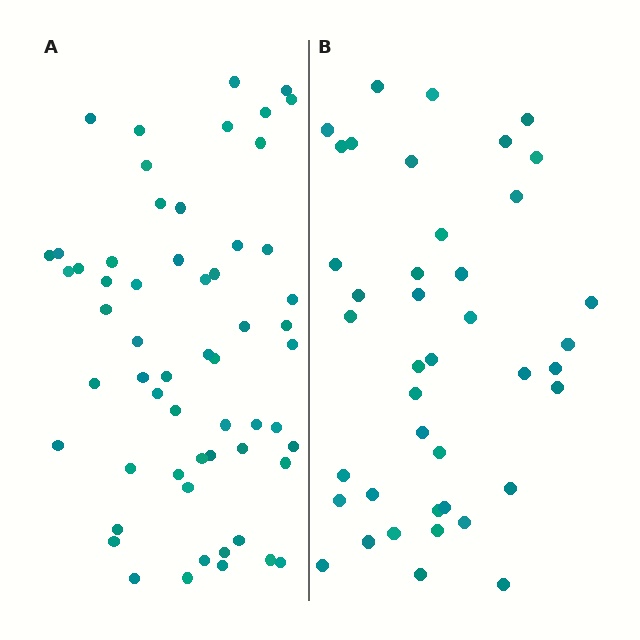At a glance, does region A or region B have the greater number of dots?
Region A (the left region) has more dots.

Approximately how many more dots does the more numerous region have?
Region A has approximately 15 more dots than region B.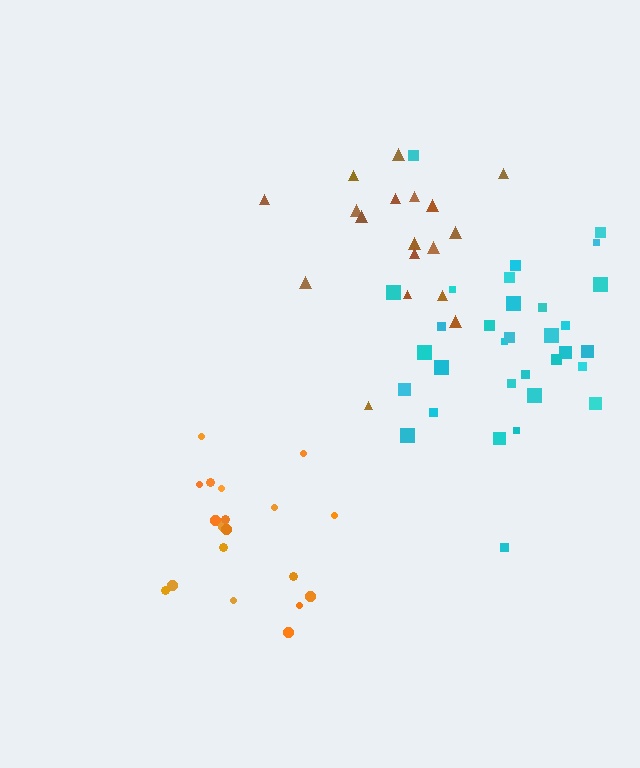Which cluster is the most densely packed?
Cyan.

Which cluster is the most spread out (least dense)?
Brown.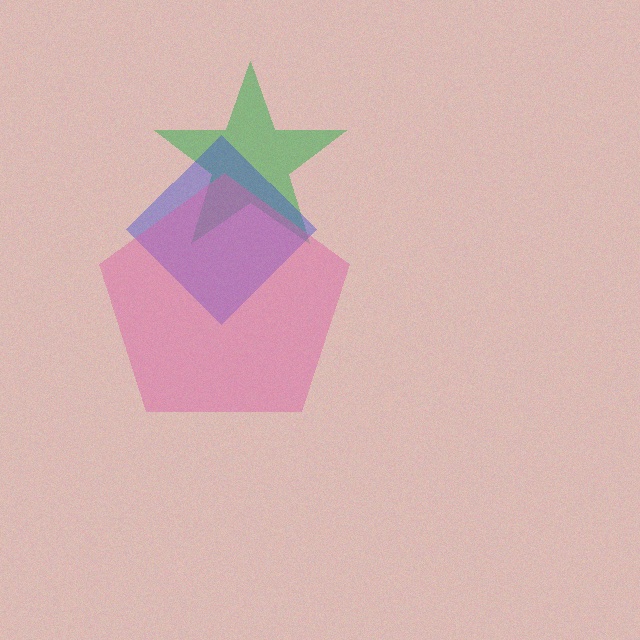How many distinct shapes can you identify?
There are 3 distinct shapes: a green star, a blue diamond, a pink pentagon.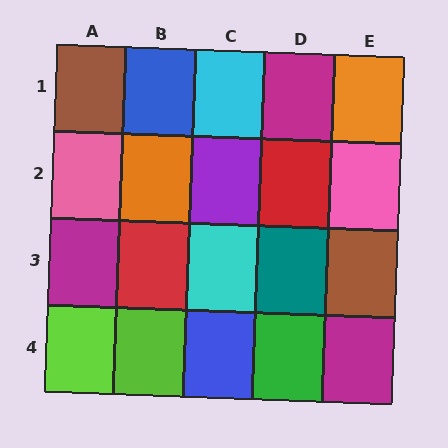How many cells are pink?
2 cells are pink.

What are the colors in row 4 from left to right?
Lime, lime, blue, green, magenta.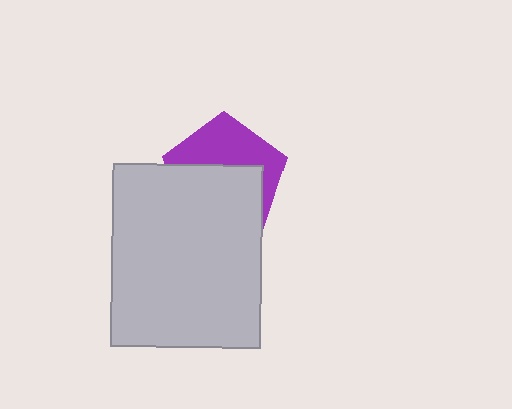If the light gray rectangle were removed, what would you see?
You would see the complete purple pentagon.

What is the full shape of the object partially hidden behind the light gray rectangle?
The partially hidden object is a purple pentagon.